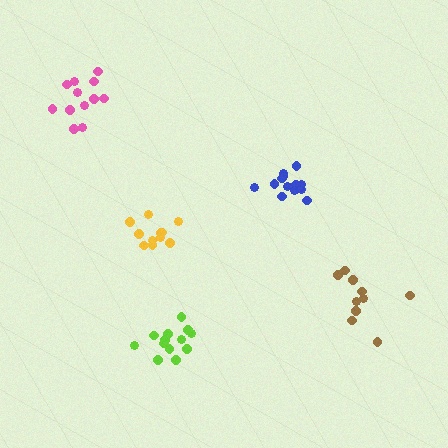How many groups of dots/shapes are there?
There are 5 groups.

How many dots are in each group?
Group 1: 13 dots, Group 2: 12 dots, Group 3: 11 dots, Group 4: 11 dots, Group 5: 13 dots (60 total).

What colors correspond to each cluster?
The clusters are colored: blue, pink, yellow, brown, lime.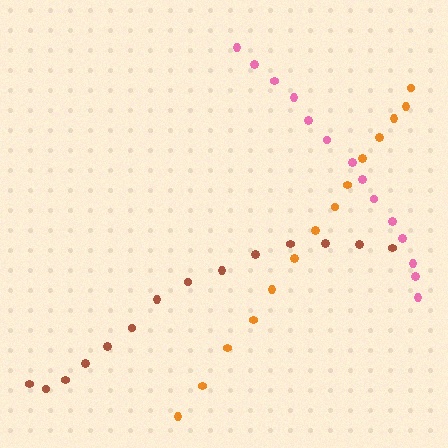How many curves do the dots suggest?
There are 3 distinct paths.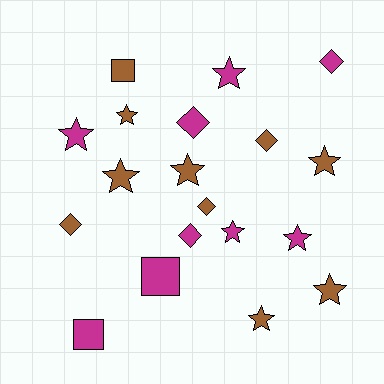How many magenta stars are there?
There are 4 magenta stars.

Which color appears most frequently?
Brown, with 10 objects.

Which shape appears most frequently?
Star, with 10 objects.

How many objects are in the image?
There are 19 objects.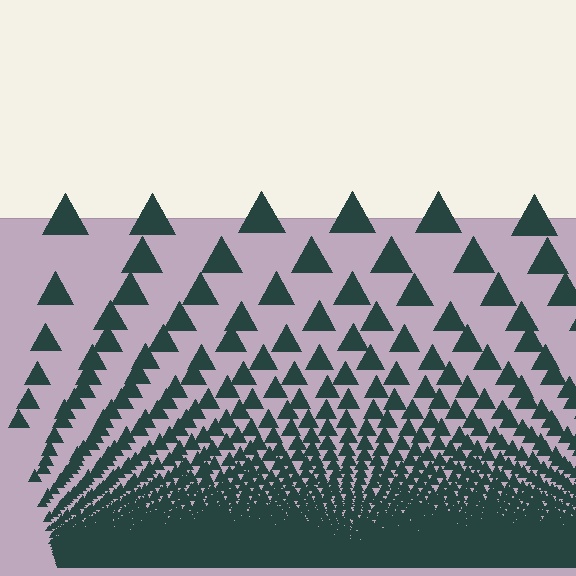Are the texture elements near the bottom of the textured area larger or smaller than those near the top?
Smaller. The gradient is inverted — elements near the bottom are smaller and denser.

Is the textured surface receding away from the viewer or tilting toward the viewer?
The surface appears to tilt toward the viewer. Texture elements get larger and sparser toward the top.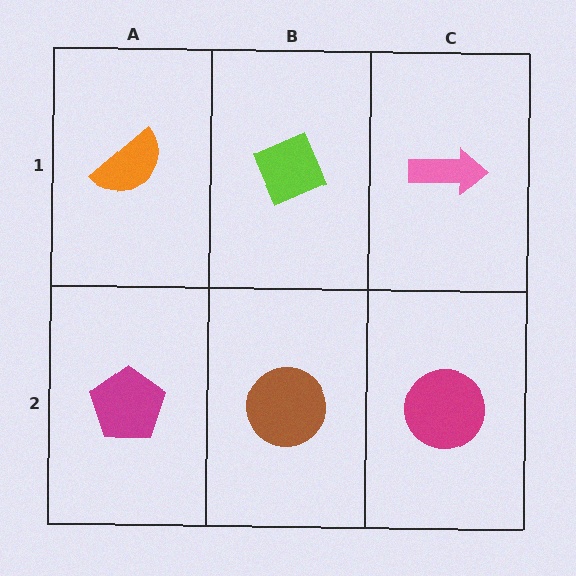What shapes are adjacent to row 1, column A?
A magenta pentagon (row 2, column A), a lime diamond (row 1, column B).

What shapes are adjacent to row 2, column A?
An orange semicircle (row 1, column A), a brown circle (row 2, column B).